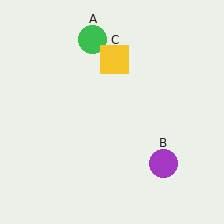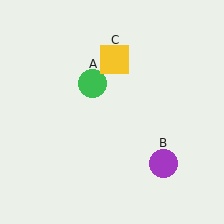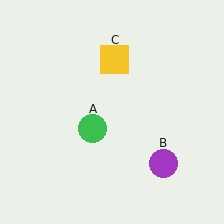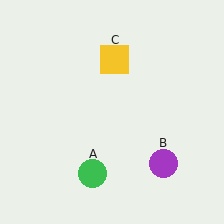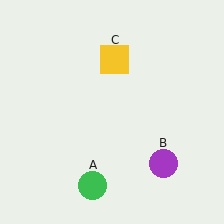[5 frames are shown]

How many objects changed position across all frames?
1 object changed position: green circle (object A).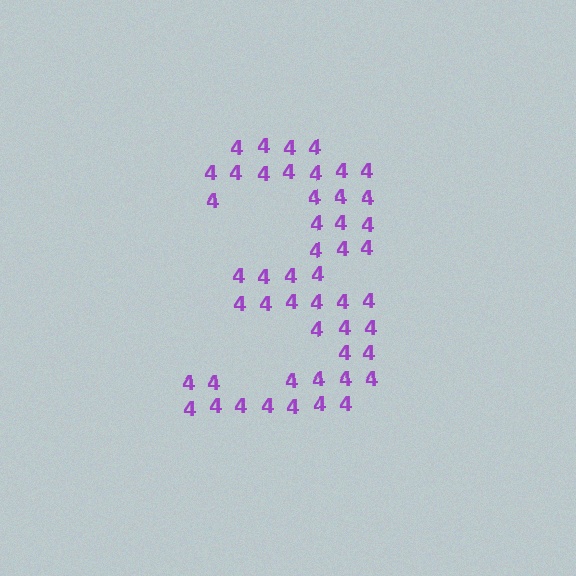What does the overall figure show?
The overall figure shows the digit 3.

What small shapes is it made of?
It is made of small digit 4's.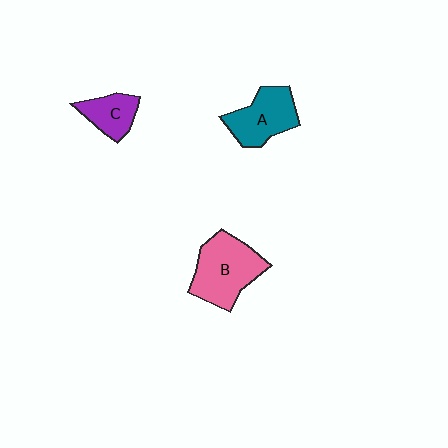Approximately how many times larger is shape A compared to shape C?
Approximately 1.5 times.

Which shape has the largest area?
Shape B (pink).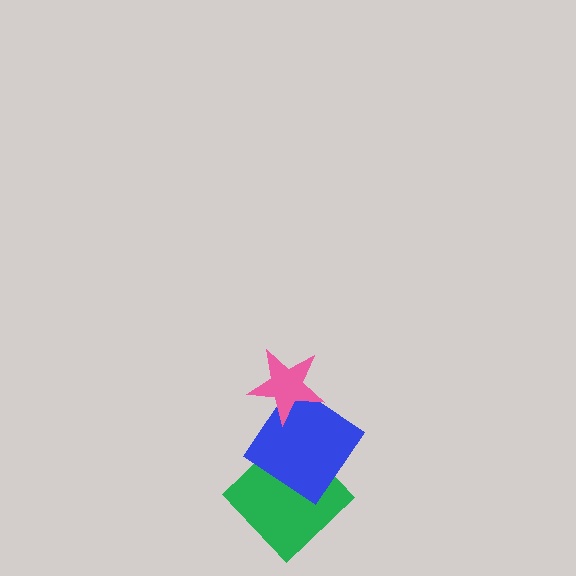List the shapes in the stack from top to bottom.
From top to bottom: the pink star, the blue diamond, the green diamond.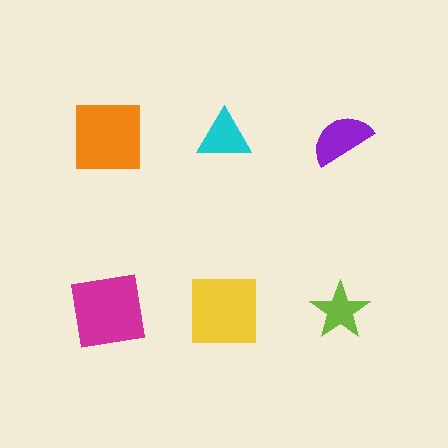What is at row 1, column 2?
A cyan triangle.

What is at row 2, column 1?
A magenta square.